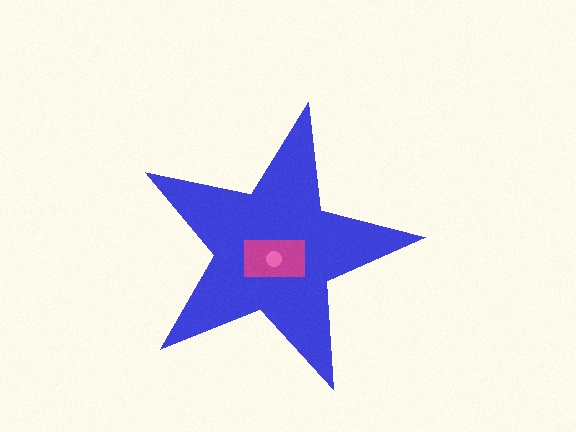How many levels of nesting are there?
3.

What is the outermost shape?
The blue star.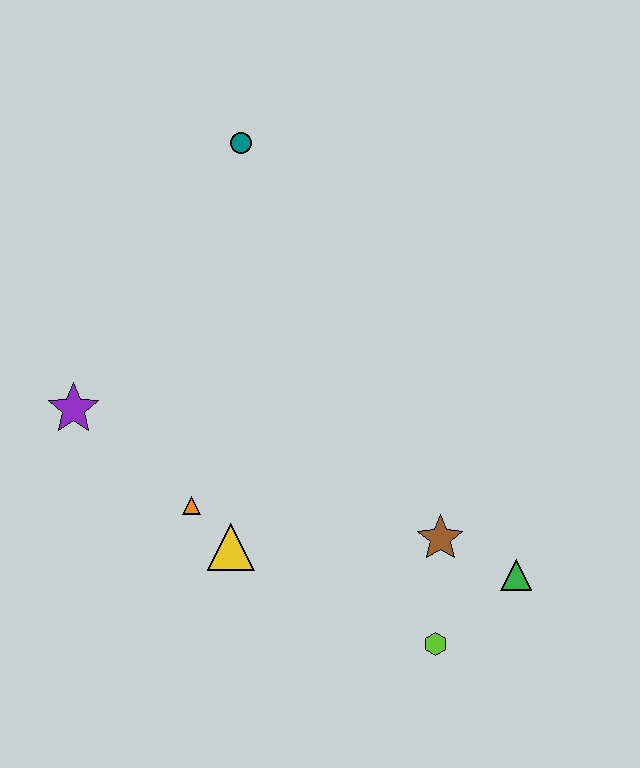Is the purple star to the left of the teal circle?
Yes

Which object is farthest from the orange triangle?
The teal circle is farthest from the orange triangle.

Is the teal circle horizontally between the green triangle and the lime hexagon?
No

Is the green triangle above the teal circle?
No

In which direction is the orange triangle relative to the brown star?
The orange triangle is to the left of the brown star.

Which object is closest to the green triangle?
The brown star is closest to the green triangle.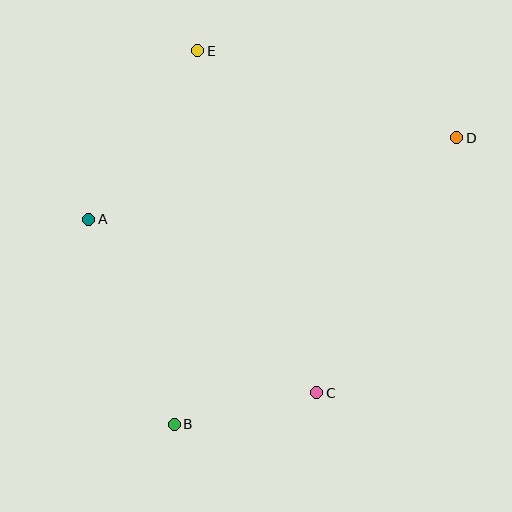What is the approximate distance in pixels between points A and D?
The distance between A and D is approximately 376 pixels.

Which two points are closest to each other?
Points B and C are closest to each other.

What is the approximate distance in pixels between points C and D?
The distance between C and D is approximately 291 pixels.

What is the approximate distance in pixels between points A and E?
The distance between A and E is approximately 200 pixels.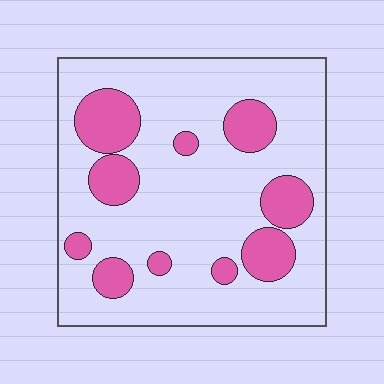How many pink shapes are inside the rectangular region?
10.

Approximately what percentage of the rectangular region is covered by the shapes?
Approximately 20%.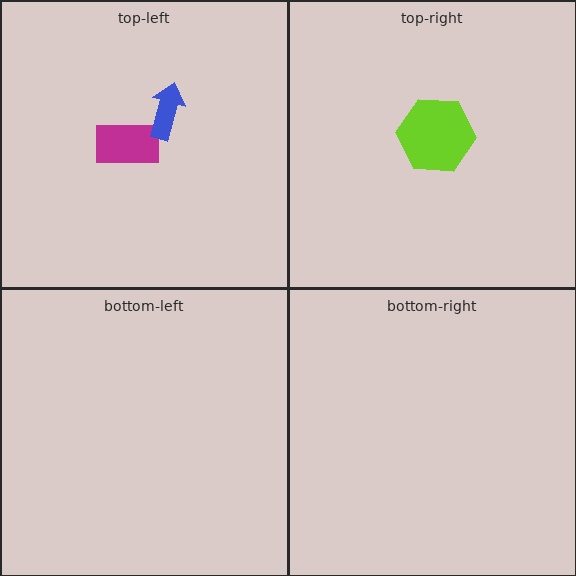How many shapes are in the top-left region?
2.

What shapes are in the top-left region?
The magenta rectangle, the blue arrow.